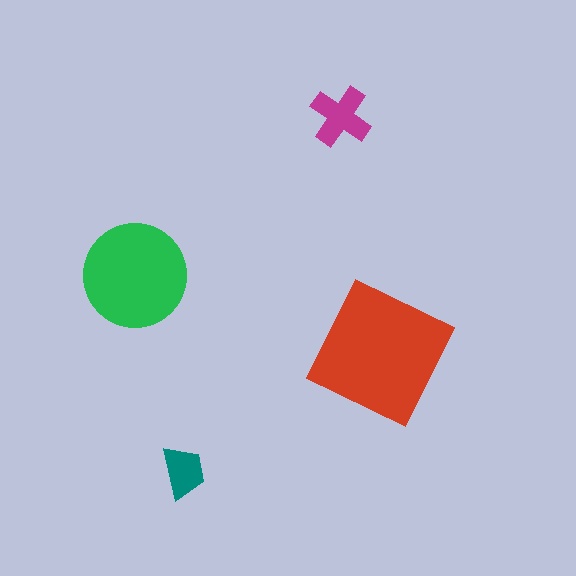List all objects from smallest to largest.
The teal trapezoid, the magenta cross, the green circle, the red square.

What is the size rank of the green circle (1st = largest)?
2nd.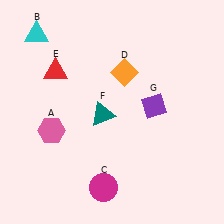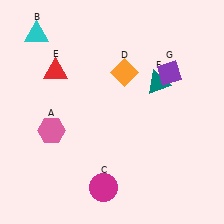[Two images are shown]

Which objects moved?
The objects that moved are: the teal triangle (F), the purple diamond (G).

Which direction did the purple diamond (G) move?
The purple diamond (G) moved up.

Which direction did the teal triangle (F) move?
The teal triangle (F) moved right.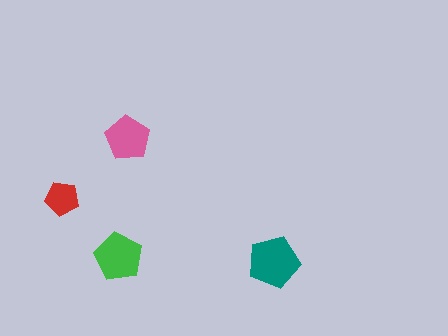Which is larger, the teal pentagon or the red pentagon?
The teal one.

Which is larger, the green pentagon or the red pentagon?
The green one.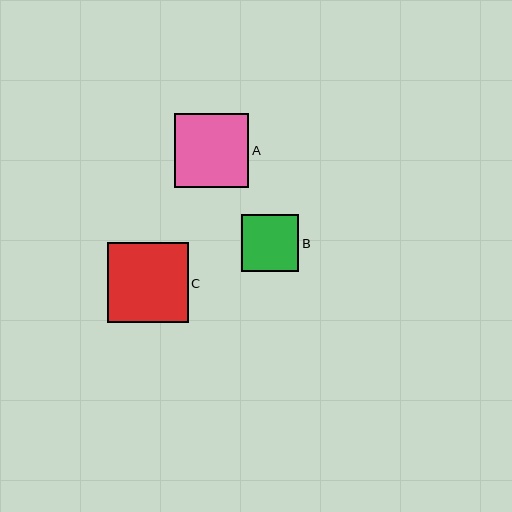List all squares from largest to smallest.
From largest to smallest: C, A, B.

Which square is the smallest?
Square B is the smallest with a size of approximately 57 pixels.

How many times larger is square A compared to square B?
Square A is approximately 1.3 times the size of square B.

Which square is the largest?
Square C is the largest with a size of approximately 80 pixels.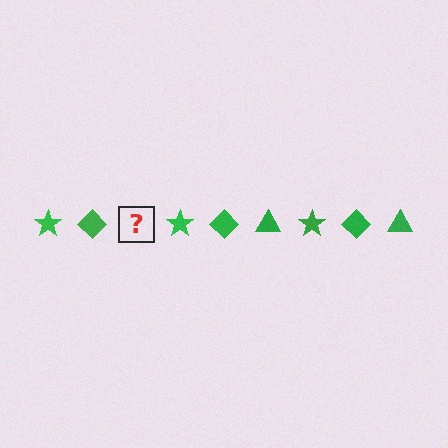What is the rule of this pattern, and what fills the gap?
The rule is that the pattern cycles through star, diamond, triangle shapes in green. The gap should be filled with a green triangle.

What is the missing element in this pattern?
The missing element is a green triangle.